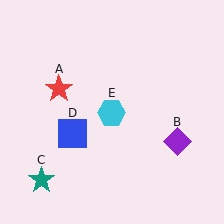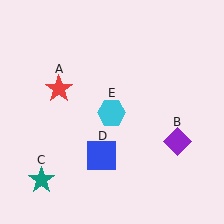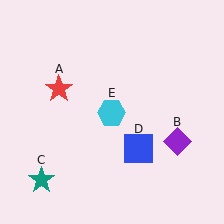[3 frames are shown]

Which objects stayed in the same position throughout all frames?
Red star (object A) and purple diamond (object B) and teal star (object C) and cyan hexagon (object E) remained stationary.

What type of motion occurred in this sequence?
The blue square (object D) rotated counterclockwise around the center of the scene.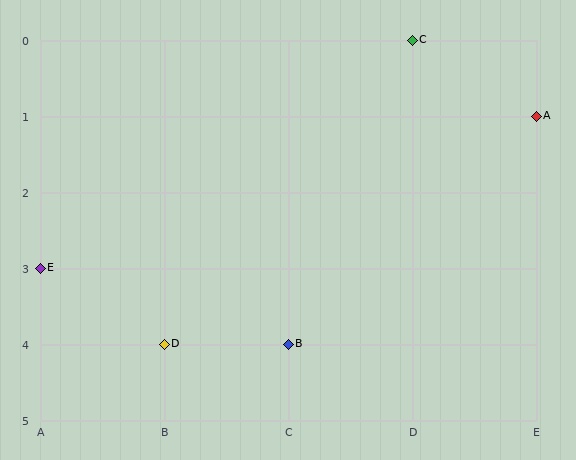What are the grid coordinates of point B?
Point B is at grid coordinates (C, 4).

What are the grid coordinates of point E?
Point E is at grid coordinates (A, 3).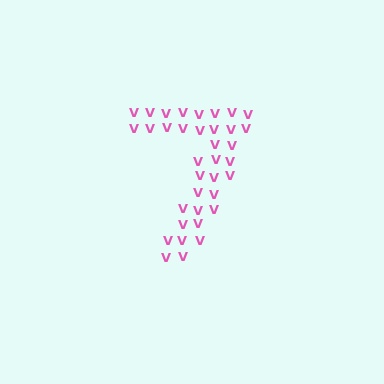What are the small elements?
The small elements are letter V's.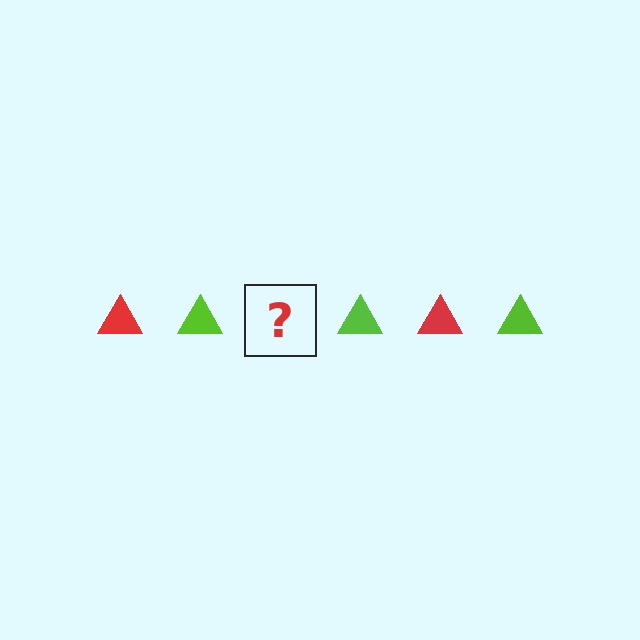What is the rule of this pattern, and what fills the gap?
The rule is that the pattern cycles through red, lime triangles. The gap should be filled with a red triangle.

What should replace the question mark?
The question mark should be replaced with a red triangle.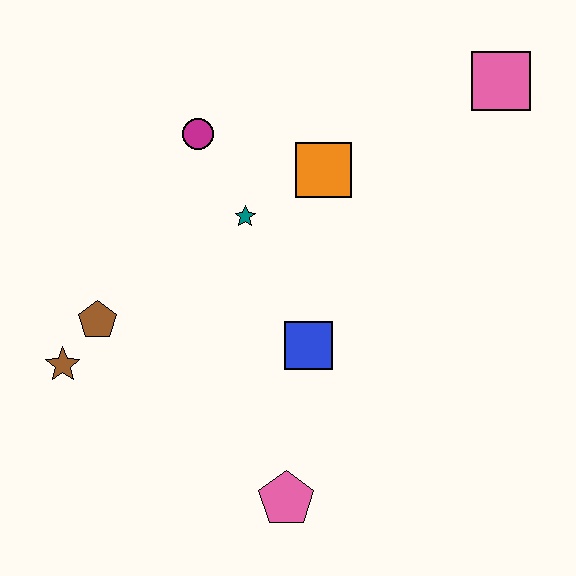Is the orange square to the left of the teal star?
No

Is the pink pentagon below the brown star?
Yes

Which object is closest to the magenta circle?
The teal star is closest to the magenta circle.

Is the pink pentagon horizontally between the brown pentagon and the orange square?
Yes